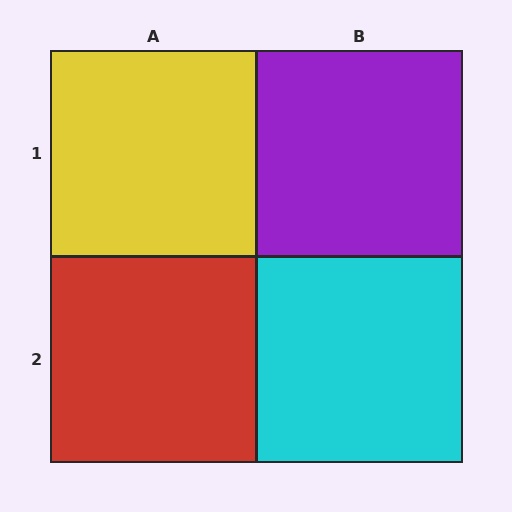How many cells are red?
1 cell is red.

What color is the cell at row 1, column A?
Yellow.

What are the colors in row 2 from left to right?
Red, cyan.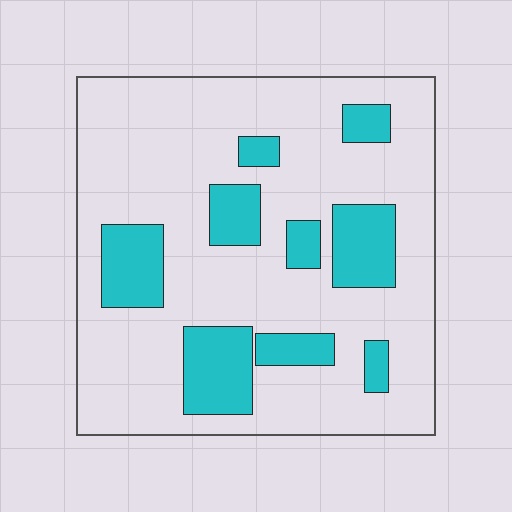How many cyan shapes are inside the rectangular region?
9.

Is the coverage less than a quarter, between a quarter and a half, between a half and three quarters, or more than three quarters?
Less than a quarter.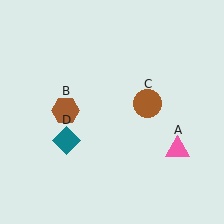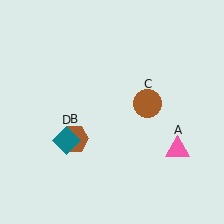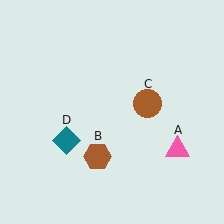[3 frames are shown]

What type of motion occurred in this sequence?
The brown hexagon (object B) rotated counterclockwise around the center of the scene.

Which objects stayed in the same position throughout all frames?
Pink triangle (object A) and brown circle (object C) and teal diamond (object D) remained stationary.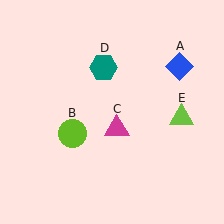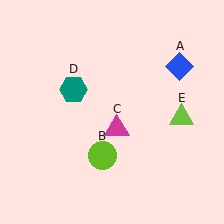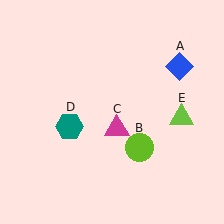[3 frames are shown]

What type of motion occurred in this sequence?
The lime circle (object B), teal hexagon (object D) rotated counterclockwise around the center of the scene.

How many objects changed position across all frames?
2 objects changed position: lime circle (object B), teal hexagon (object D).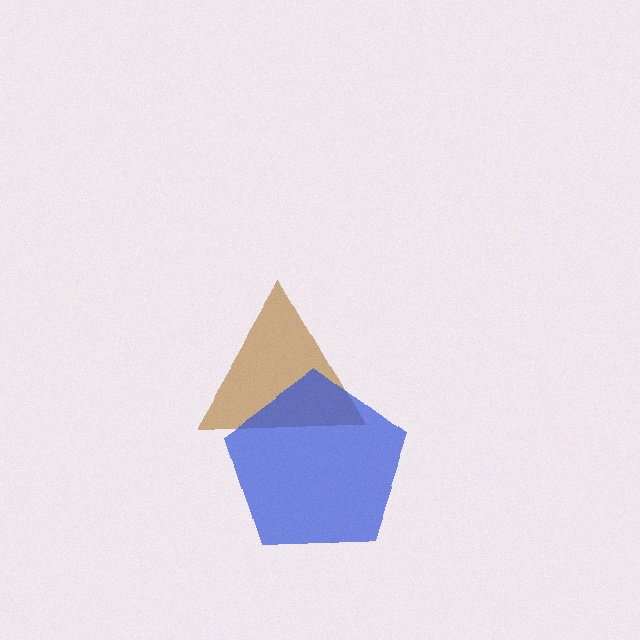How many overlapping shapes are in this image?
There are 2 overlapping shapes in the image.